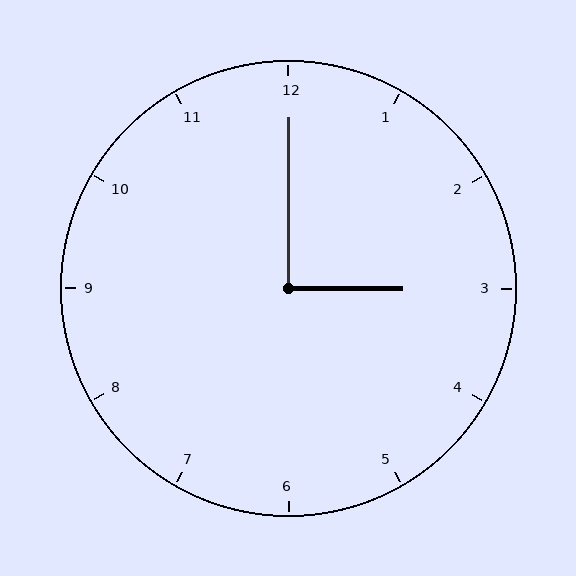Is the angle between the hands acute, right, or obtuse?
It is right.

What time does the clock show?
3:00.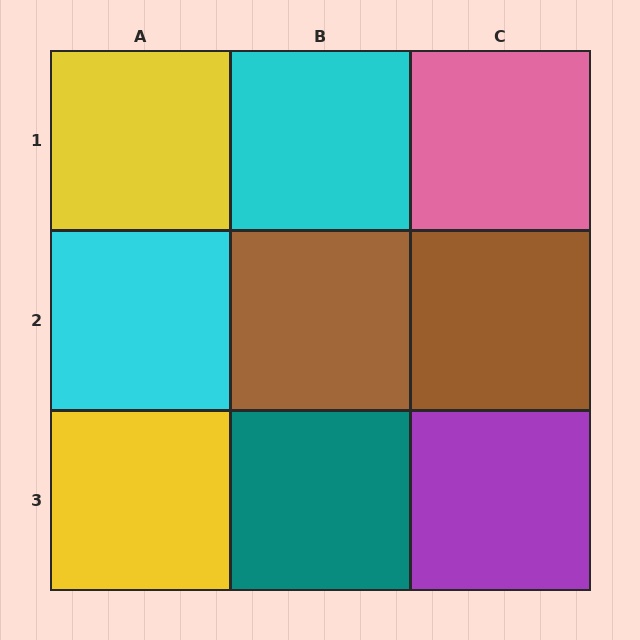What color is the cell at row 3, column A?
Yellow.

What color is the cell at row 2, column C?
Brown.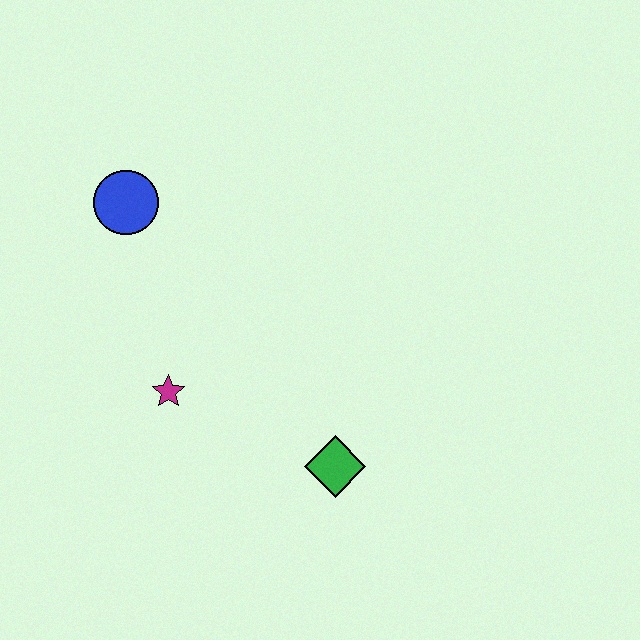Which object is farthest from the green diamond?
The blue circle is farthest from the green diamond.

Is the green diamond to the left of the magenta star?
No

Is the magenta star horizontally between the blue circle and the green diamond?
Yes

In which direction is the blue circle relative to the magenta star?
The blue circle is above the magenta star.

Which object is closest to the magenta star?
The green diamond is closest to the magenta star.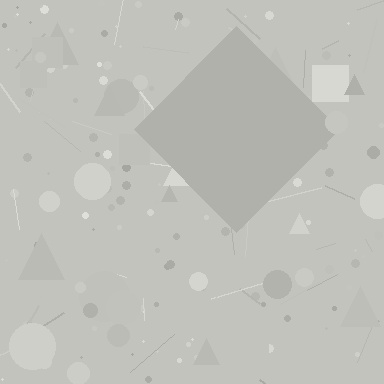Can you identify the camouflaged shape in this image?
The camouflaged shape is a diamond.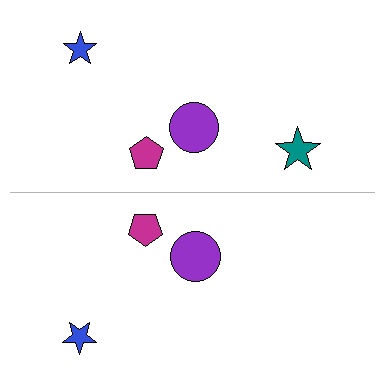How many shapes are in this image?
There are 7 shapes in this image.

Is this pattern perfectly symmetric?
No, the pattern is not perfectly symmetric. A teal star is missing from the bottom side.